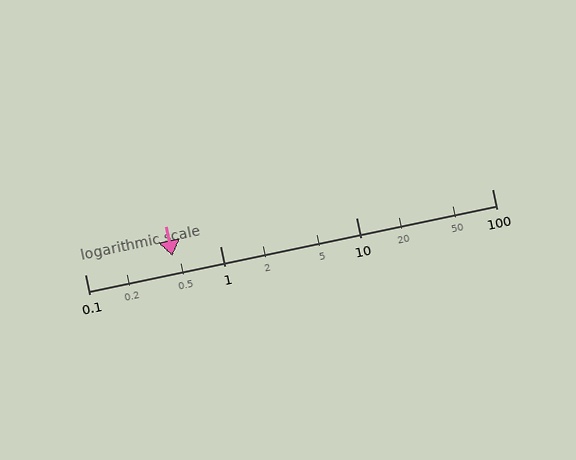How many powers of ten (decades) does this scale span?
The scale spans 3 decades, from 0.1 to 100.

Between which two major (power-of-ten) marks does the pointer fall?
The pointer is between 0.1 and 1.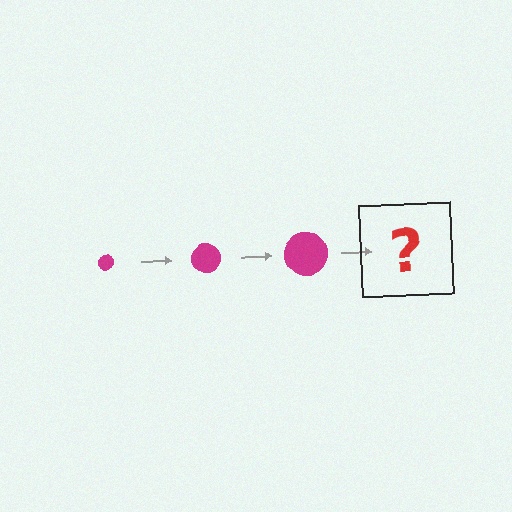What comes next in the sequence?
The next element should be a magenta circle, larger than the previous one.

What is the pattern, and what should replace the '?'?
The pattern is that the circle gets progressively larger each step. The '?' should be a magenta circle, larger than the previous one.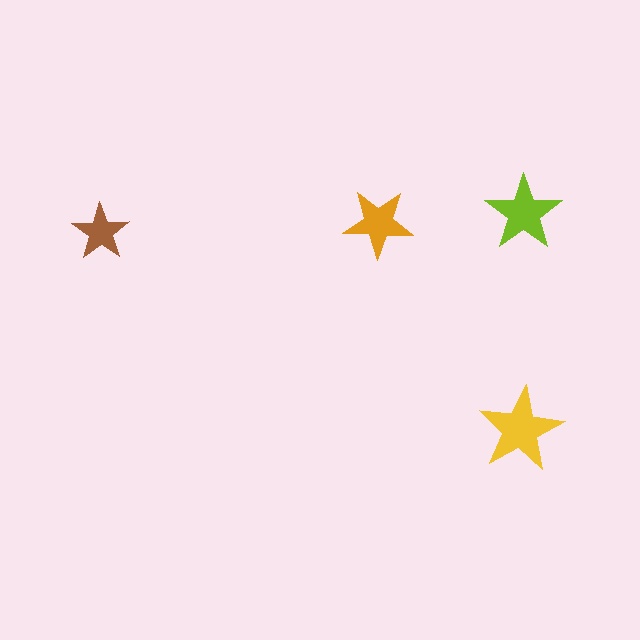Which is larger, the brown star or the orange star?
The orange one.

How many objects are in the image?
There are 4 objects in the image.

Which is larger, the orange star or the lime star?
The lime one.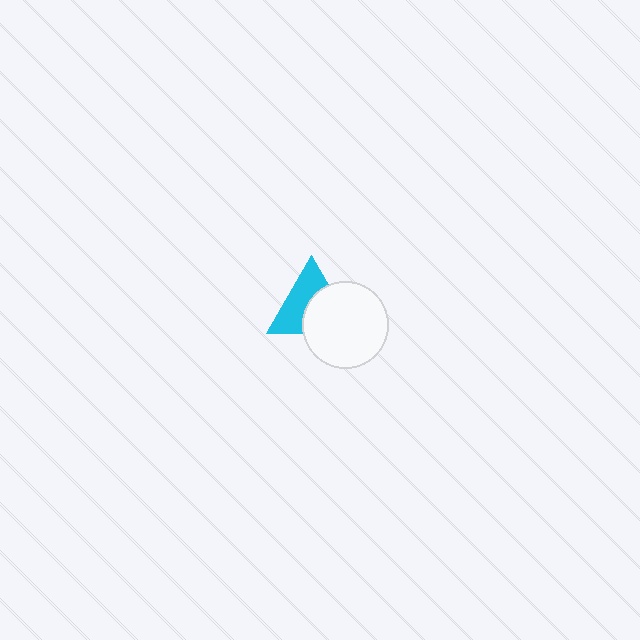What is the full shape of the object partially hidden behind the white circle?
The partially hidden object is a cyan triangle.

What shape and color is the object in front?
The object in front is a white circle.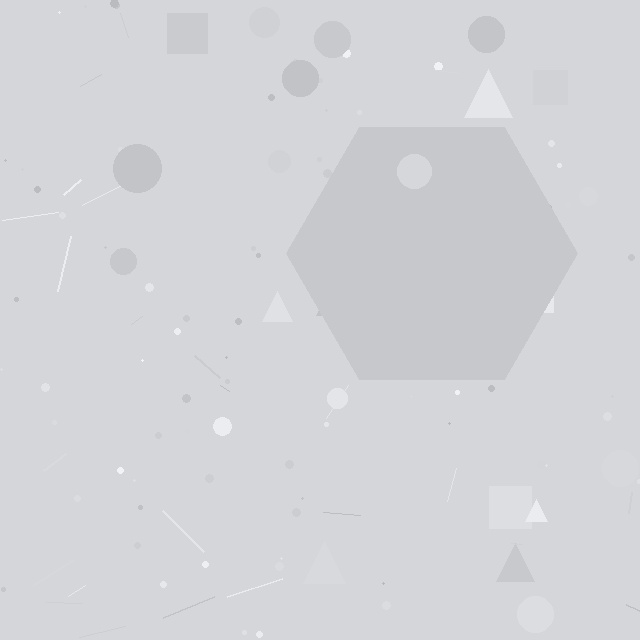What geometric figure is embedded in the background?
A hexagon is embedded in the background.